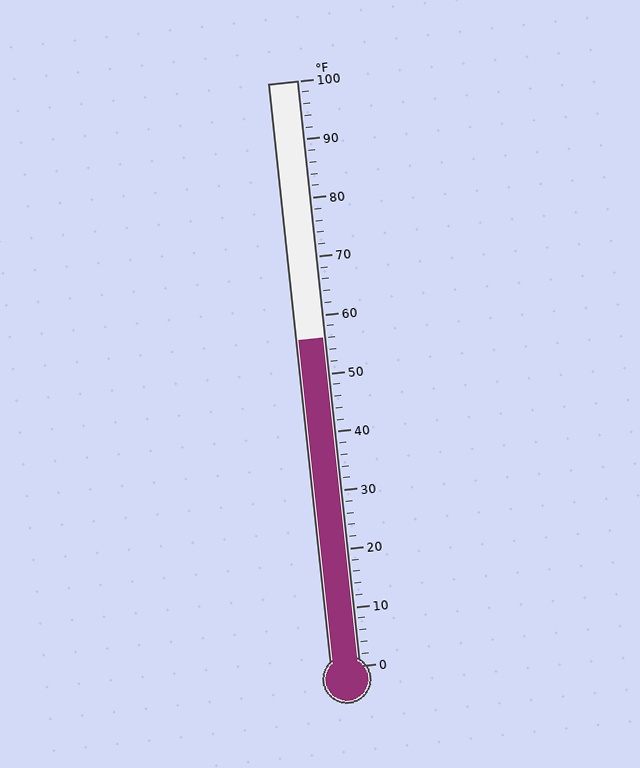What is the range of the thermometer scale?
The thermometer scale ranges from 0°F to 100°F.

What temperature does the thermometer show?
The thermometer shows approximately 56°F.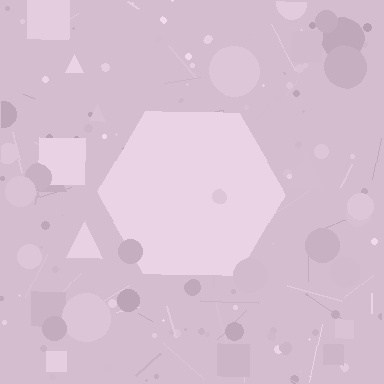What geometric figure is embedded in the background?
A hexagon is embedded in the background.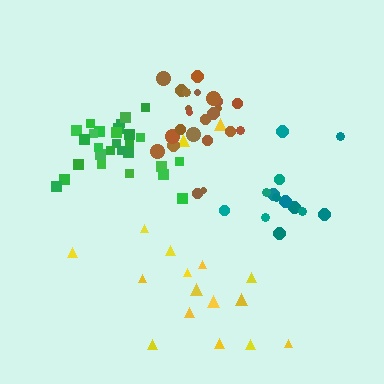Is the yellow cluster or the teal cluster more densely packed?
Teal.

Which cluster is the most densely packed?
Green.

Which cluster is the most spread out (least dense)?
Yellow.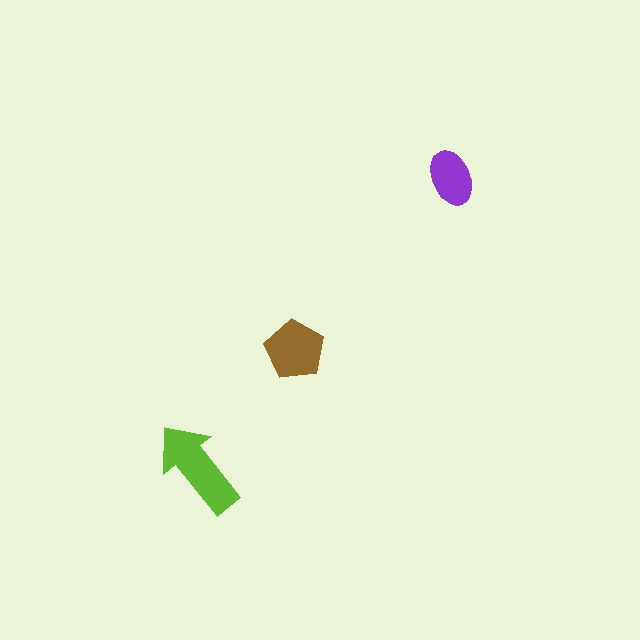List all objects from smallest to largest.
The purple ellipse, the brown pentagon, the lime arrow.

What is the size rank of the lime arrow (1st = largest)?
1st.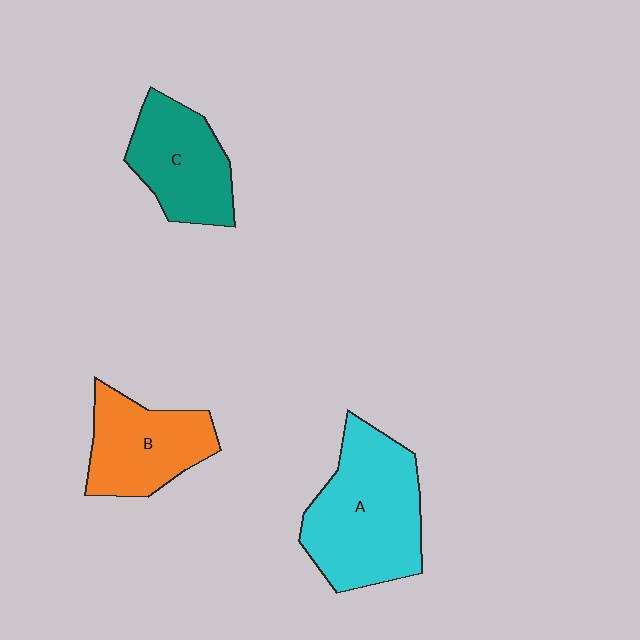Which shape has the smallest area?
Shape C (teal).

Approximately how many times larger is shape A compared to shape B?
Approximately 1.5 times.